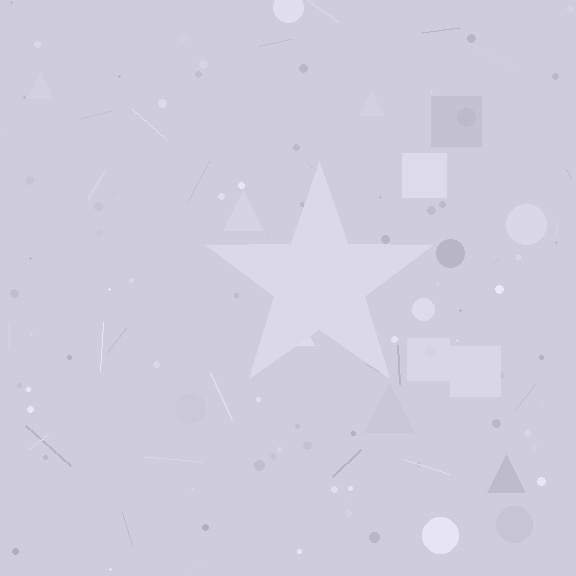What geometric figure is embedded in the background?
A star is embedded in the background.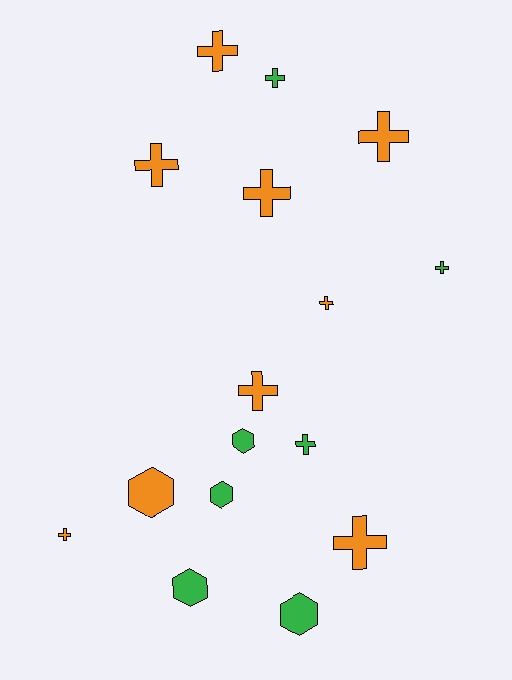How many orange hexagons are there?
There is 1 orange hexagon.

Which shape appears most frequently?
Cross, with 11 objects.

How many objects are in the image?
There are 16 objects.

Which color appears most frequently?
Orange, with 9 objects.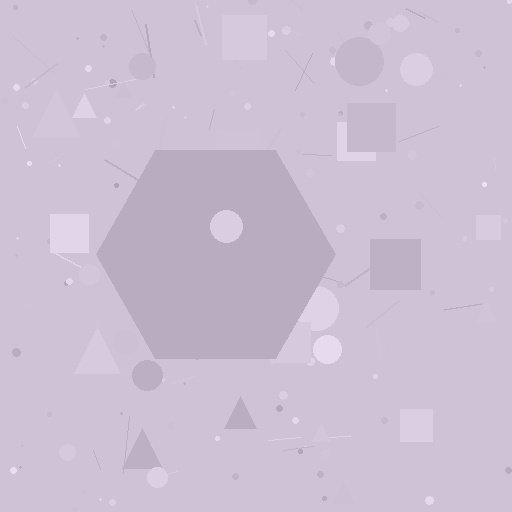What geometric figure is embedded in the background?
A hexagon is embedded in the background.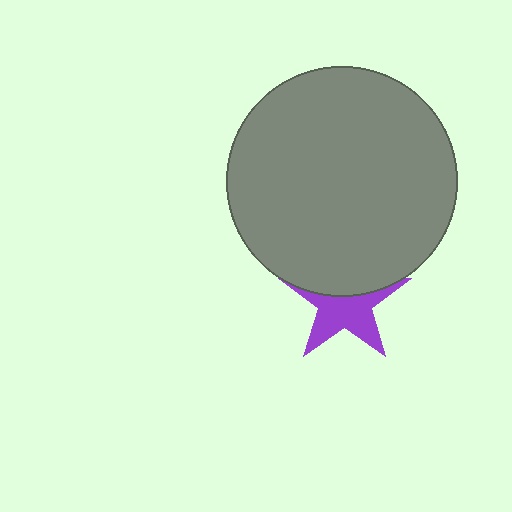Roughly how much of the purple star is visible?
About half of it is visible (roughly 57%).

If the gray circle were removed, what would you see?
You would see the complete purple star.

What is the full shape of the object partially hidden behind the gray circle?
The partially hidden object is a purple star.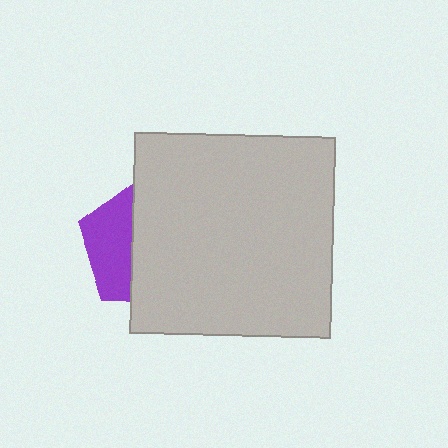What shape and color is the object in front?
The object in front is a light gray square.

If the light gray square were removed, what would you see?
You would see the complete purple pentagon.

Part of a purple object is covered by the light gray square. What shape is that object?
It is a pentagon.